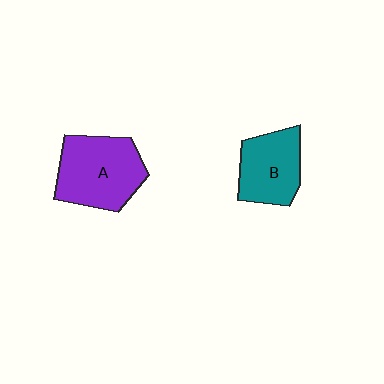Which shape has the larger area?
Shape A (purple).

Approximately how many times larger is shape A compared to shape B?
Approximately 1.3 times.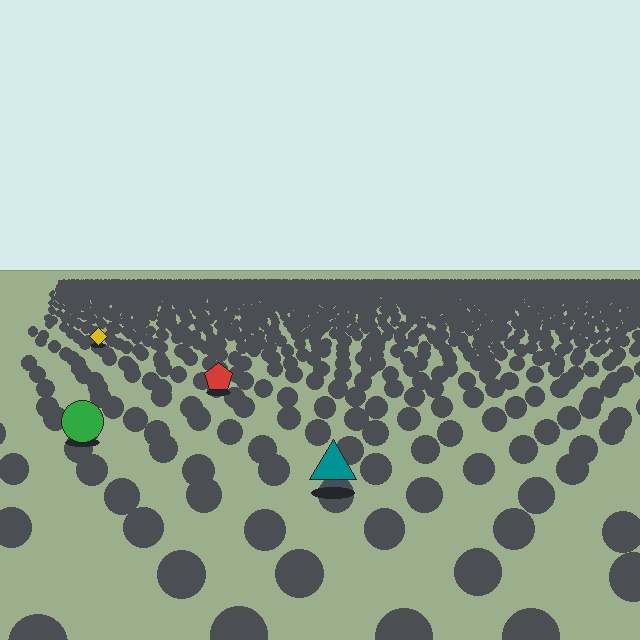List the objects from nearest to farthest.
From nearest to farthest: the teal triangle, the green circle, the red pentagon, the yellow diamond.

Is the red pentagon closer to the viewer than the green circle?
No. The green circle is closer — you can tell from the texture gradient: the ground texture is coarser near it.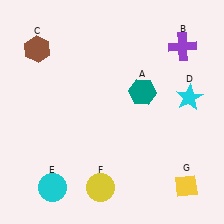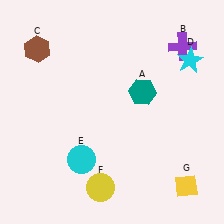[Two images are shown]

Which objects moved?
The objects that moved are: the cyan star (D), the cyan circle (E).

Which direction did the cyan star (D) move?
The cyan star (D) moved up.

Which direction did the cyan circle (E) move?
The cyan circle (E) moved right.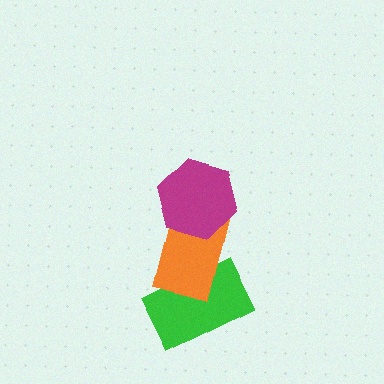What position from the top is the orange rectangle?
The orange rectangle is 2nd from the top.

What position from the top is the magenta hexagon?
The magenta hexagon is 1st from the top.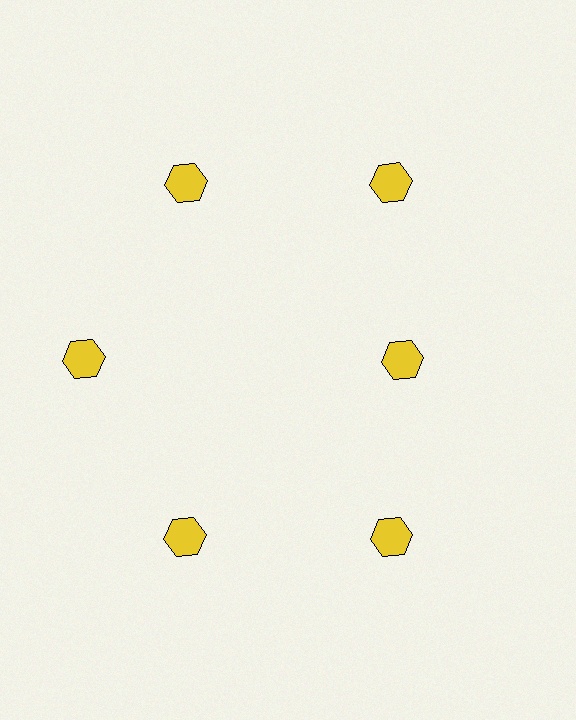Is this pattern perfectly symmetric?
No. The 6 yellow hexagons are arranged in a ring, but one element near the 3 o'clock position is pulled inward toward the center, breaking the 6-fold rotational symmetry.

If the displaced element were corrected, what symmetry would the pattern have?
It would have 6-fold rotational symmetry — the pattern would map onto itself every 60 degrees.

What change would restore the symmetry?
The symmetry would be restored by moving it outward, back onto the ring so that all 6 hexagons sit at equal angles and equal distance from the center.